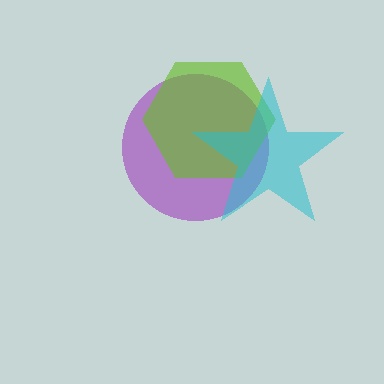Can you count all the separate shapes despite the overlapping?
Yes, there are 3 separate shapes.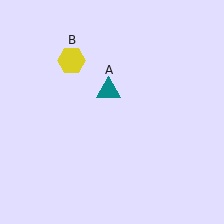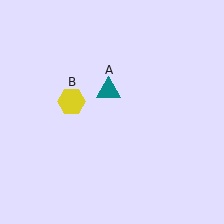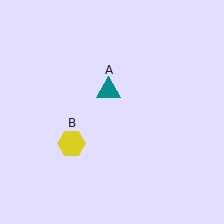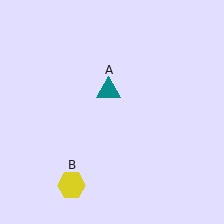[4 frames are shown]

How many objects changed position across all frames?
1 object changed position: yellow hexagon (object B).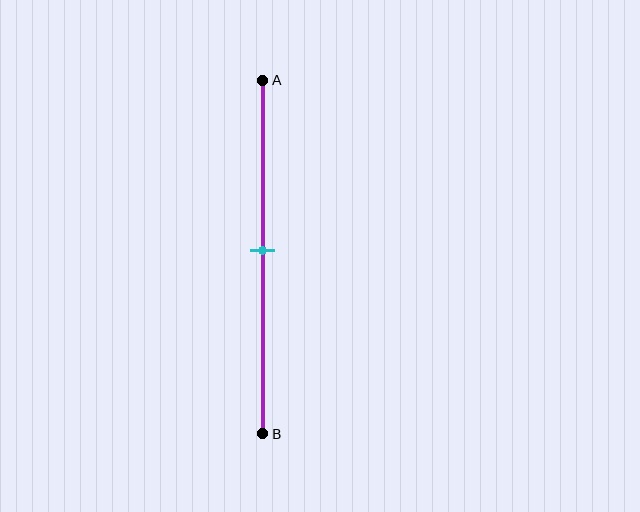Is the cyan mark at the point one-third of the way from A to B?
No, the mark is at about 50% from A, not at the 33% one-third point.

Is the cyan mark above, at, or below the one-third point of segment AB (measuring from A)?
The cyan mark is below the one-third point of segment AB.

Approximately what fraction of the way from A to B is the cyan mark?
The cyan mark is approximately 50% of the way from A to B.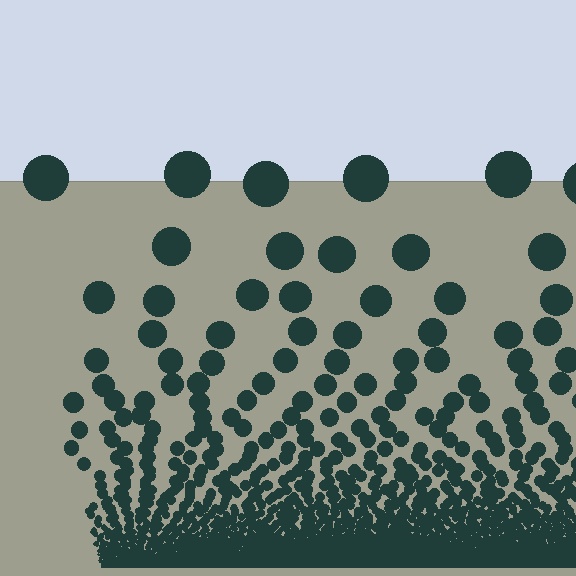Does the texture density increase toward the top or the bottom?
Density increases toward the bottom.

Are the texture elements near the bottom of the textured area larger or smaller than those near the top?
Smaller. The gradient is inverted — elements near the bottom are smaller and denser.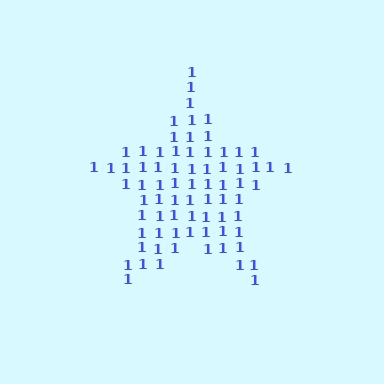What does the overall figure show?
The overall figure shows a star.